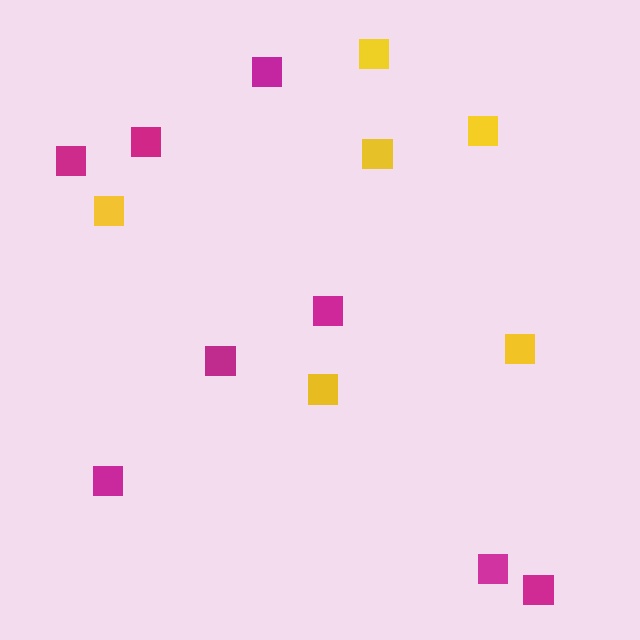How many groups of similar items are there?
There are 2 groups: one group of magenta squares (8) and one group of yellow squares (6).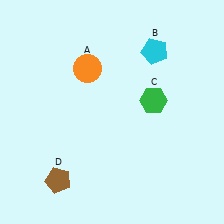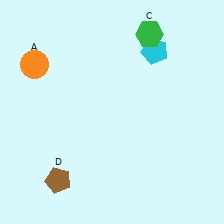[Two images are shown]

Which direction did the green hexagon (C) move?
The green hexagon (C) moved up.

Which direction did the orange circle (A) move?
The orange circle (A) moved left.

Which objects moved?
The objects that moved are: the orange circle (A), the green hexagon (C).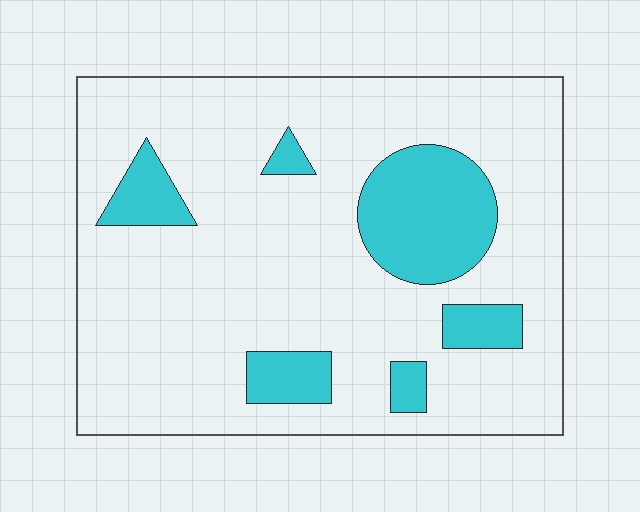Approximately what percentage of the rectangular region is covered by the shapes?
Approximately 20%.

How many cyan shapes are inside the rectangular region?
6.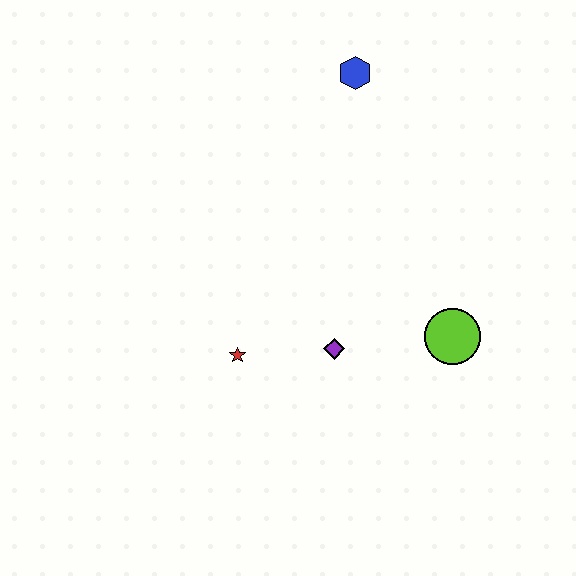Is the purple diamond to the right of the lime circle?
No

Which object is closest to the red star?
The purple diamond is closest to the red star.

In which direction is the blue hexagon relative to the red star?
The blue hexagon is above the red star.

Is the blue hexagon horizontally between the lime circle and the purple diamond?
Yes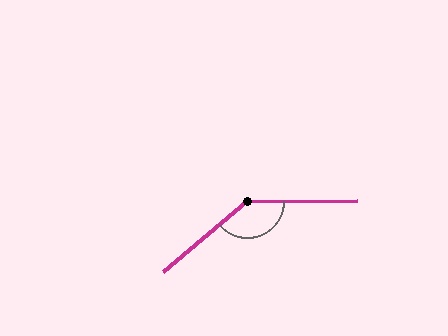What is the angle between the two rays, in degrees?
Approximately 140 degrees.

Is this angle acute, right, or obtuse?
It is obtuse.